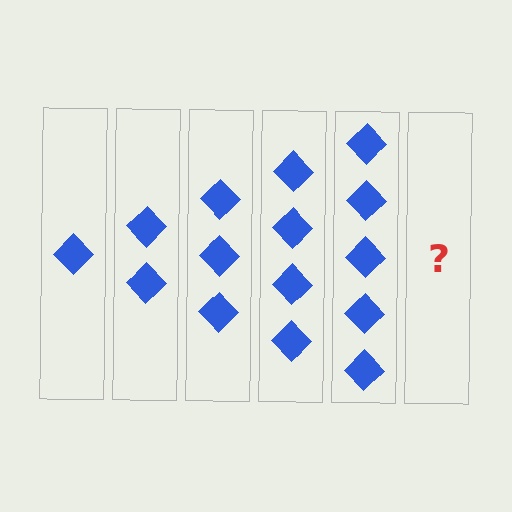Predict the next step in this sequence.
The next step is 6 diamonds.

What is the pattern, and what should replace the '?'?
The pattern is that each step adds one more diamond. The '?' should be 6 diamonds.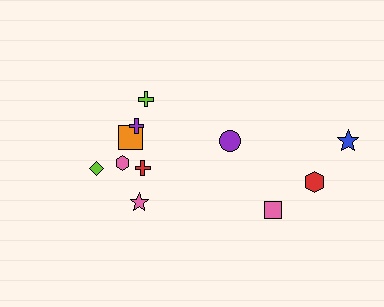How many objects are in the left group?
There are 7 objects.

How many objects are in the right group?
There are 4 objects.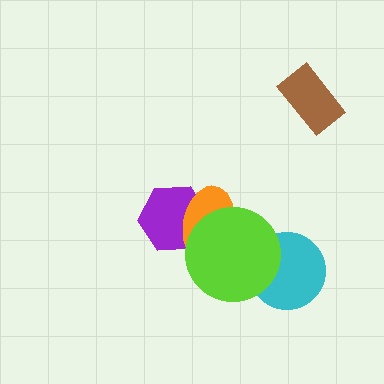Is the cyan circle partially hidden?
Yes, it is partially covered by another shape.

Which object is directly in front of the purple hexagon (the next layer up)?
The orange ellipse is directly in front of the purple hexagon.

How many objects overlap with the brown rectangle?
0 objects overlap with the brown rectangle.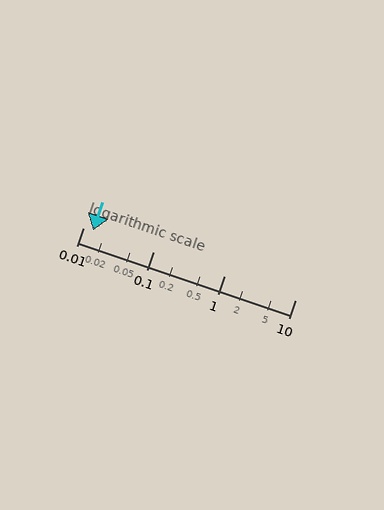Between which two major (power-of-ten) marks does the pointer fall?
The pointer is between 0.01 and 0.1.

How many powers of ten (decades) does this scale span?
The scale spans 3 decades, from 0.01 to 10.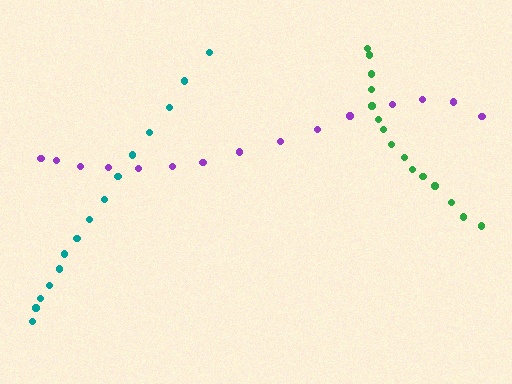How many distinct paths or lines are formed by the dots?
There are 3 distinct paths.